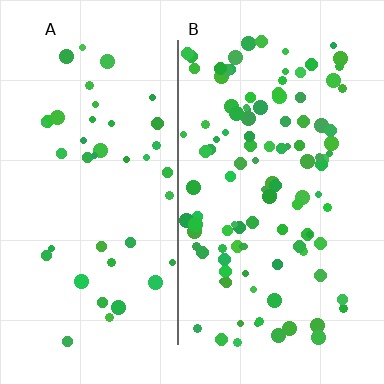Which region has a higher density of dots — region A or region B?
B (the right).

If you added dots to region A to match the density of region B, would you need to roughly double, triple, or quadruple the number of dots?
Approximately triple.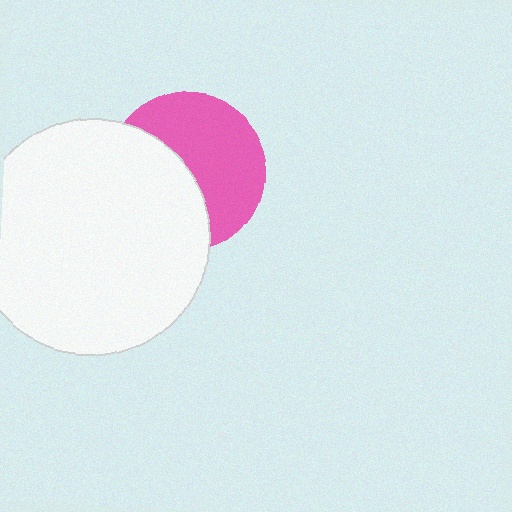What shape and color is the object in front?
The object in front is a white circle.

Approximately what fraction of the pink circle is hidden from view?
Roughly 46% of the pink circle is hidden behind the white circle.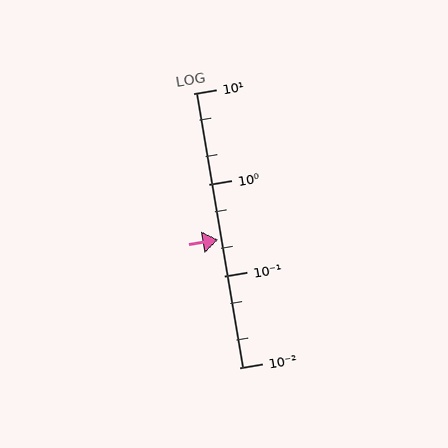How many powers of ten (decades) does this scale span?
The scale spans 3 decades, from 0.01 to 10.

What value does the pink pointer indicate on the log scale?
The pointer indicates approximately 0.25.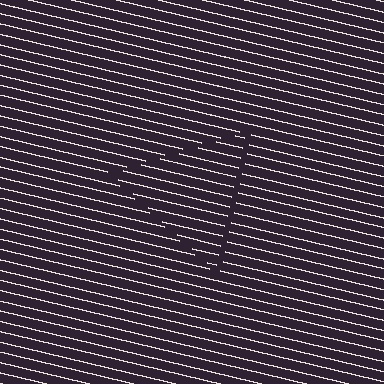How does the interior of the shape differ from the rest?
The interior of the shape contains the same grating, shifted by half a period — the contour is defined by the phase discontinuity where line-ends from the inner and outer gratings abut.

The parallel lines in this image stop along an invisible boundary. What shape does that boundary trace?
An illusory triangle. The interior of the shape contains the same grating, shifted by half a period — the contour is defined by the phase discontinuity where line-ends from the inner and outer gratings abut.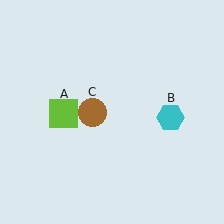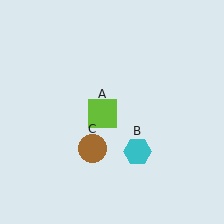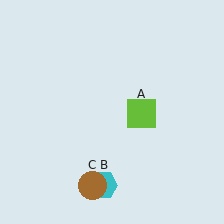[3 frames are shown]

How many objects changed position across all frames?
3 objects changed position: lime square (object A), cyan hexagon (object B), brown circle (object C).